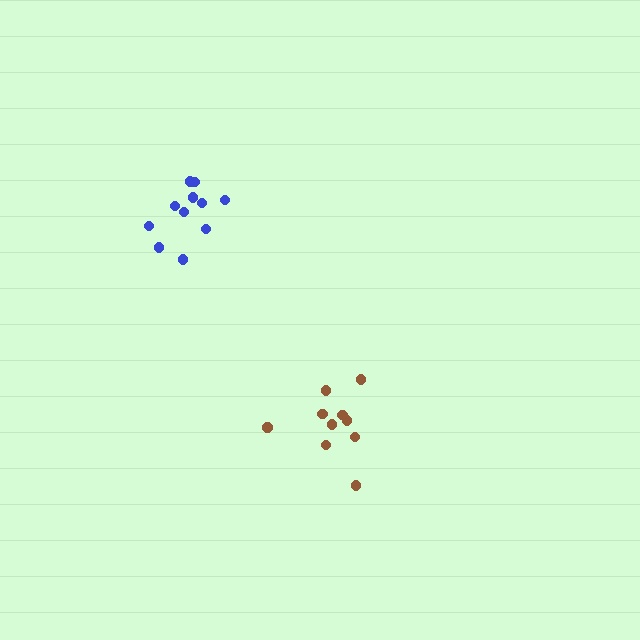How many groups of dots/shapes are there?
There are 2 groups.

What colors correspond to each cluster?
The clusters are colored: brown, blue.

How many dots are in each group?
Group 1: 10 dots, Group 2: 11 dots (21 total).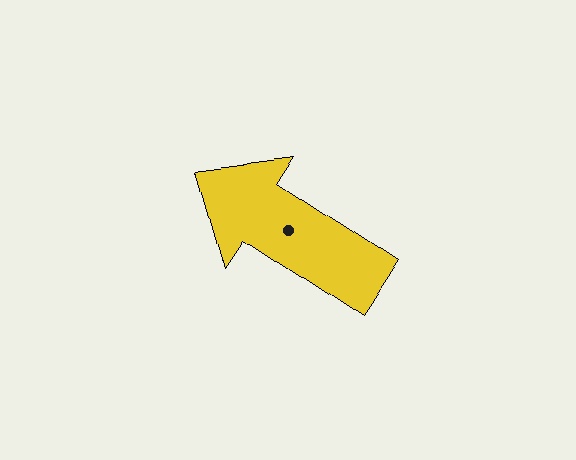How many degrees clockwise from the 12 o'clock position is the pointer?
Approximately 304 degrees.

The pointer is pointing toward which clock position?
Roughly 10 o'clock.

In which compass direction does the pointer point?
Northwest.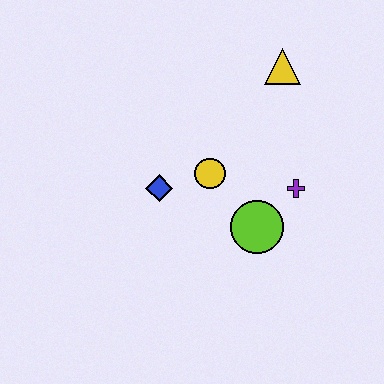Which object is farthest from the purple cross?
The blue diamond is farthest from the purple cross.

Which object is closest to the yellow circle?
The blue diamond is closest to the yellow circle.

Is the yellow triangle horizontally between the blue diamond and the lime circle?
No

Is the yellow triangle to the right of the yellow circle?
Yes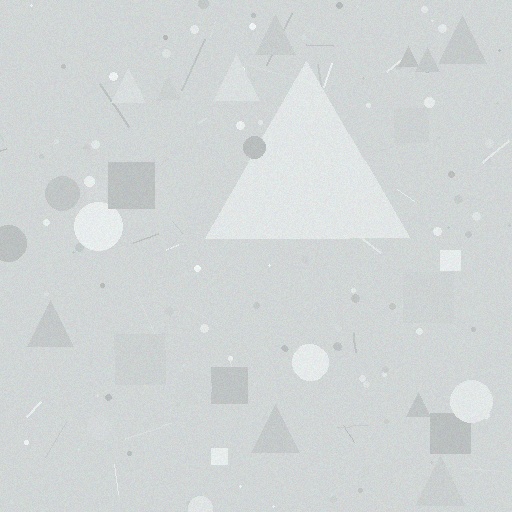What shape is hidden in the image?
A triangle is hidden in the image.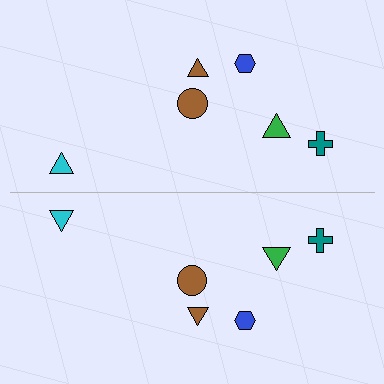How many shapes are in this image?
There are 12 shapes in this image.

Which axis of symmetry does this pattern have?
The pattern has a horizontal axis of symmetry running through the center of the image.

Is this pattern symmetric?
Yes, this pattern has bilateral (reflection) symmetry.